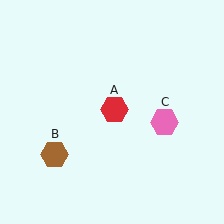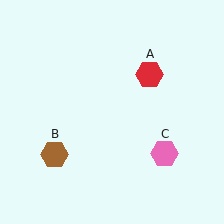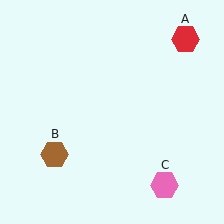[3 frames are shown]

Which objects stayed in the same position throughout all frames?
Brown hexagon (object B) remained stationary.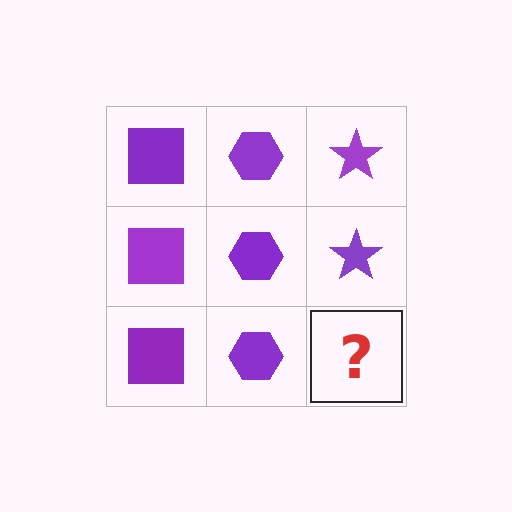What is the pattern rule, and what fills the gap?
The rule is that each column has a consistent shape. The gap should be filled with a purple star.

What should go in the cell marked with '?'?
The missing cell should contain a purple star.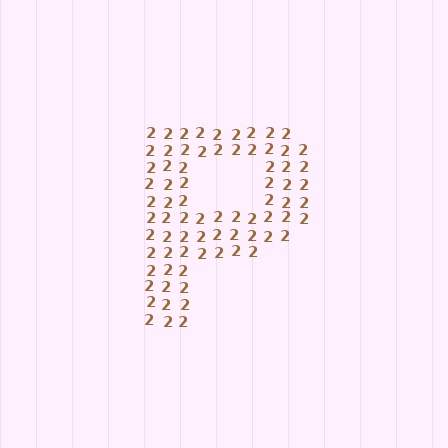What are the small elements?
The small elements are digit 2's.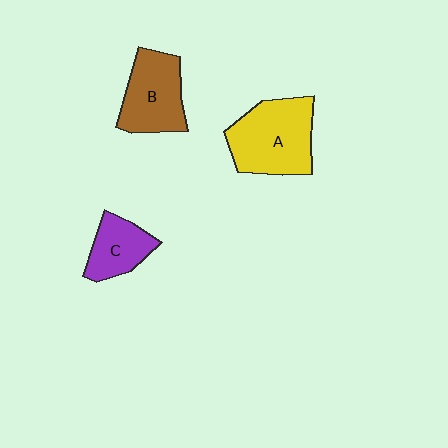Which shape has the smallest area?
Shape C (purple).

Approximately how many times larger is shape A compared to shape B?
Approximately 1.3 times.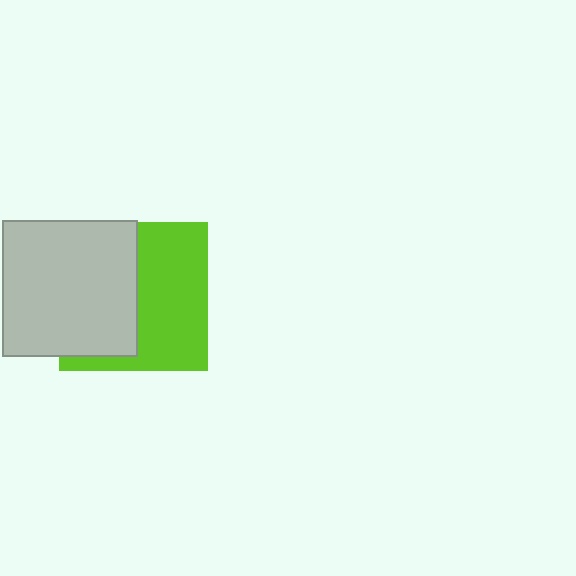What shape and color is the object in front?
The object in front is a light gray square.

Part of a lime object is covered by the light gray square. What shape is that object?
It is a square.